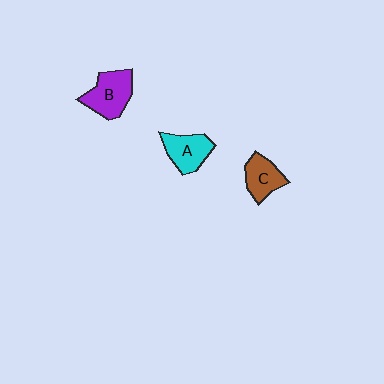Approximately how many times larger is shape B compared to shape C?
Approximately 1.3 times.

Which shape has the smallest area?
Shape C (brown).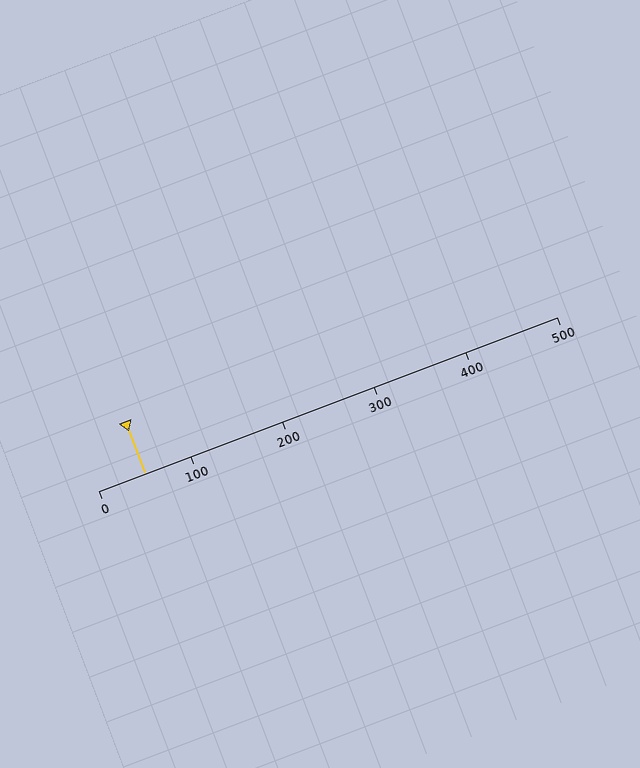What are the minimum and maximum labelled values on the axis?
The axis runs from 0 to 500.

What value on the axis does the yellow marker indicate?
The marker indicates approximately 50.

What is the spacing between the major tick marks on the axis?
The major ticks are spaced 100 apart.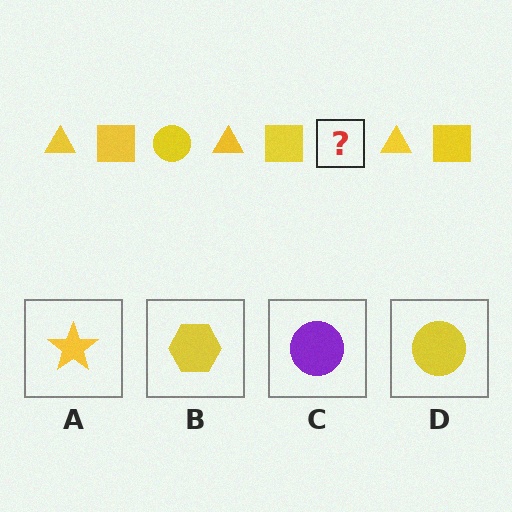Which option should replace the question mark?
Option D.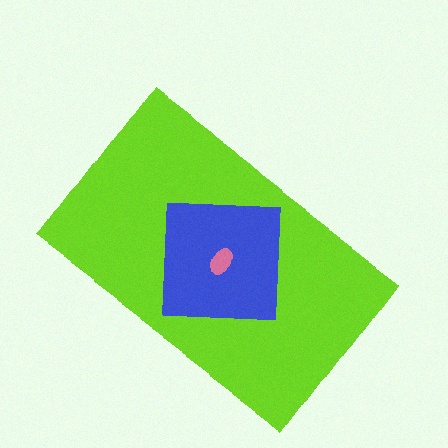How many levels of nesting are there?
3.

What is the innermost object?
The pink ellipse.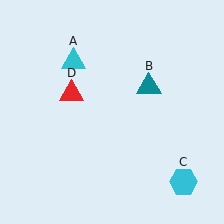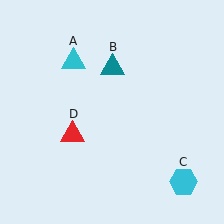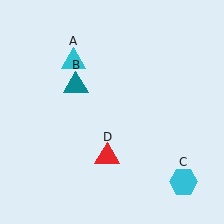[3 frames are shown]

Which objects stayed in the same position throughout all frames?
Cyan triangle (object A) and cyan hexagon (object C) remained stationary.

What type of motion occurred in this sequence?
The teal triangle (object B), red triangle (object D) rotated counterclockwise around the center of the scene.